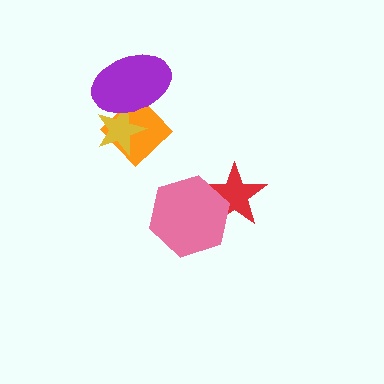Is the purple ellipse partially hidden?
No, no other shape covers it.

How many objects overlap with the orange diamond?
2 objects overlap with the orange diamond.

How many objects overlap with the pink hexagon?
1 object overlaps with the pink hexagon.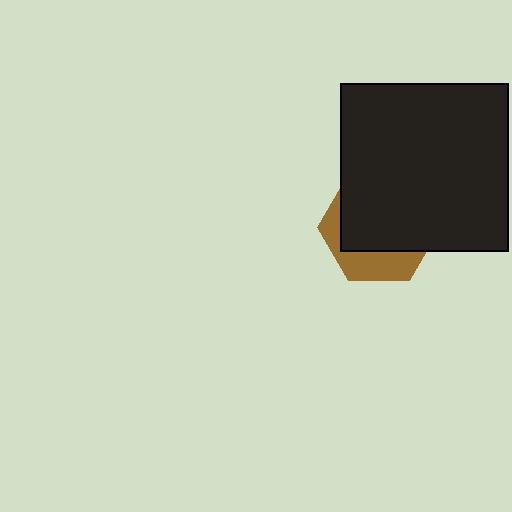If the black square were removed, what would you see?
You would see the complete brown hexagon.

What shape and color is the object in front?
The object in front is a black square.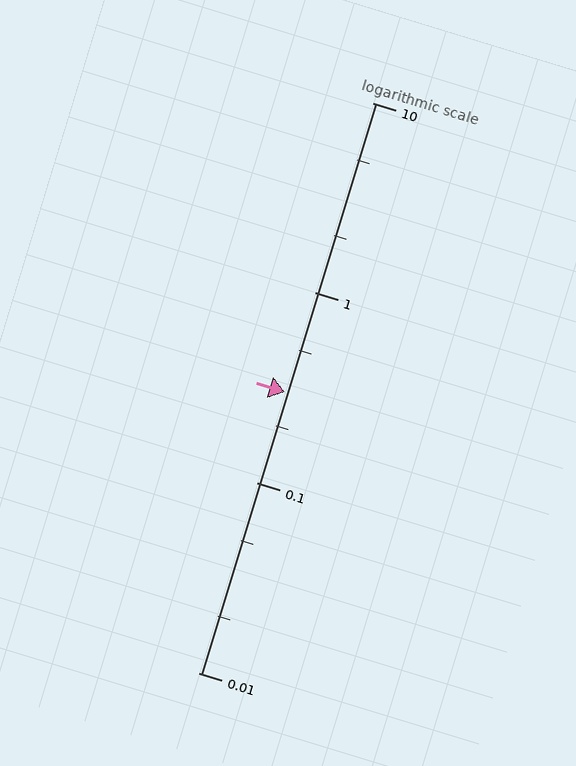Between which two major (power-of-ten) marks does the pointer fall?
The pointer is between 0.1 and 1.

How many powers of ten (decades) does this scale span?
The scale spans 3 decades, from 0.01 to 10.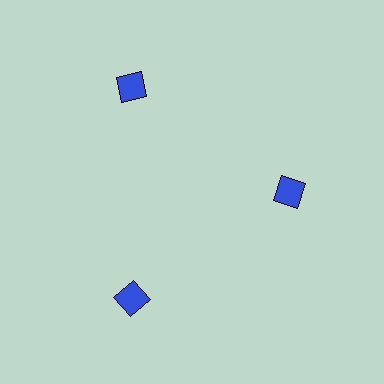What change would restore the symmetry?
The symmetry would be restored by moving it outward, back onto the ring so that all 3 squares sit at equal angles and equal distance from the center.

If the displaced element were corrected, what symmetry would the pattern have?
It would have 3-fold rotational symmetry — the pattern would map onto itself every 120 degrees.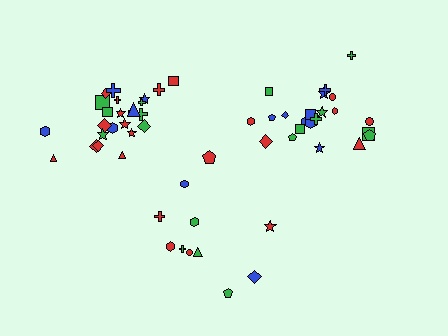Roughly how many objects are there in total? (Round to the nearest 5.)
Roughly 55 objects in total.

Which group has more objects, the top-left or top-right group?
The top-left group.